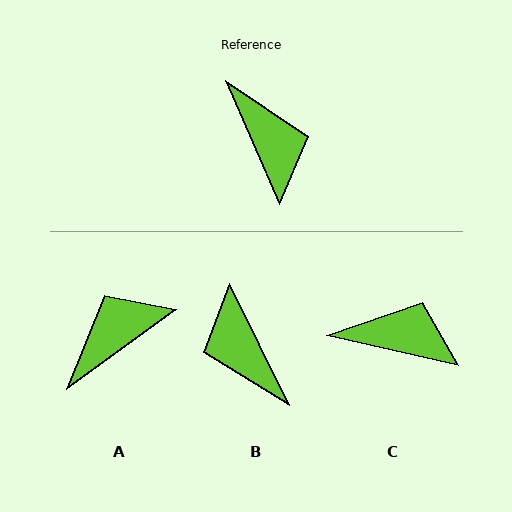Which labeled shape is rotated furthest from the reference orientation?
B, about 178 degrees away.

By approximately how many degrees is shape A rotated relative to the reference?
Approximately 102 degrees counter-clockwise.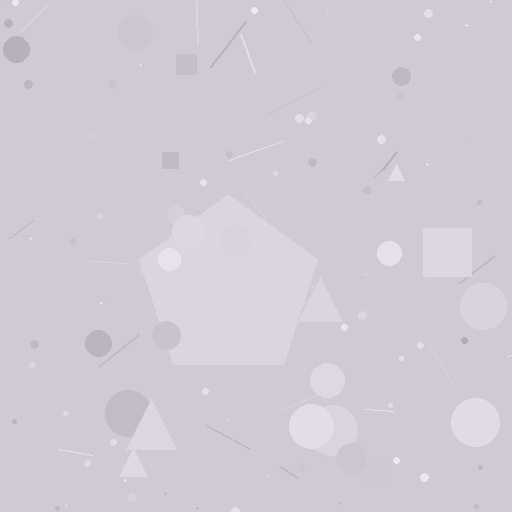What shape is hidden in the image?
A pentagon is hidden in the image.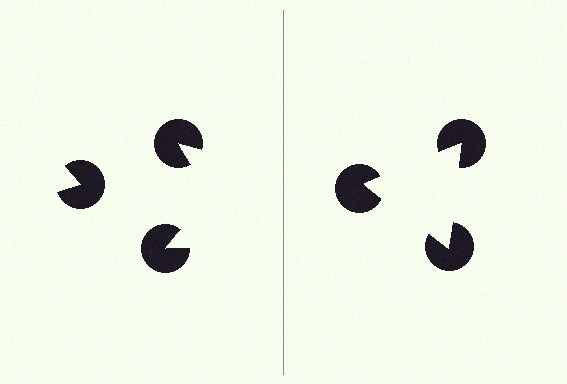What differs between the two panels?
The pac-man discs are positioned identically on both sides; only the wedge orientations differ. On the right they align to a triangle; on the left they are misaligned.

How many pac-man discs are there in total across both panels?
6 — 3 on each side.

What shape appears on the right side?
An illusory triangle.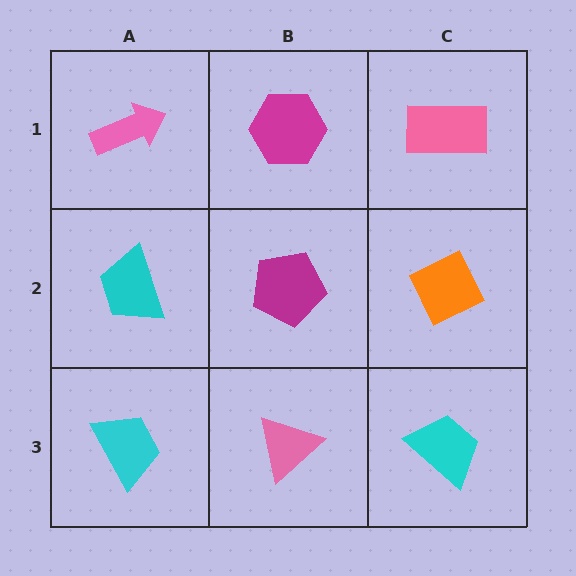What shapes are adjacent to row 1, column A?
A cyan trapezoid (row 2, column A), a magenta hexagon (row 1, column B).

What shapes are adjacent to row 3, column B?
A magenta pentagon (row 2, column B), a cyan trapezoid (row 3, column A), a cyan trapezoid (row 3, column C).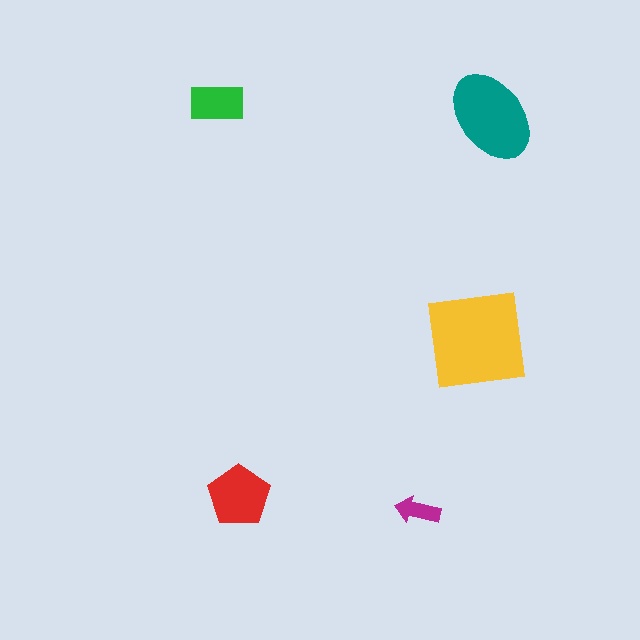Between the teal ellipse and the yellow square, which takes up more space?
The yellow square.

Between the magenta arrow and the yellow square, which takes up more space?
The yellow square.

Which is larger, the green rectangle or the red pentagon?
The red pentagon.